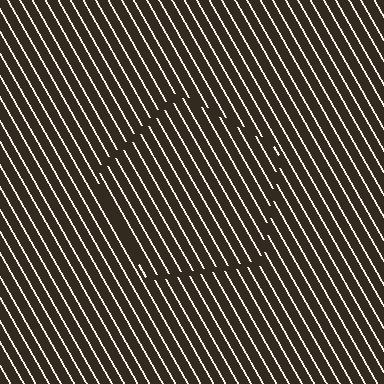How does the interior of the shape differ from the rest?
The interior of the shape contains the same grating, shifted by half a period — the contour is defined by the phase discontinuity where line-ends from the inner and outer gratings abut.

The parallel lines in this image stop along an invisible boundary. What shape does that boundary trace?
An illusory pentagon. The interior of the shape contains the same grating, shifted by half a period — the contour is defined by the phase discontinuity where line-ends from the inner and outer gratings abut.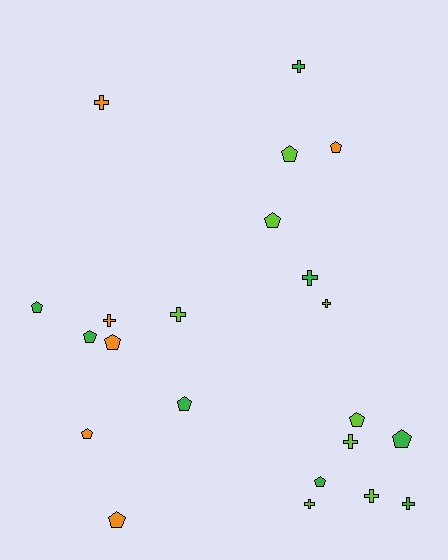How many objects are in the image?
There are 22 objects.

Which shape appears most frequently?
Pentagon, with 12 objects.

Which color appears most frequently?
Lime, with 8 objects.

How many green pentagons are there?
There are 5 green pentagons.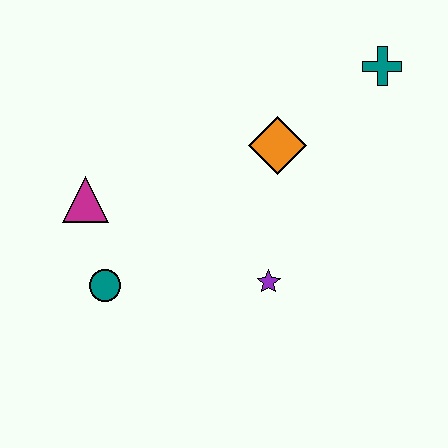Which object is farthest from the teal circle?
The teal cross is farthest from the teal circle.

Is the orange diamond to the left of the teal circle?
No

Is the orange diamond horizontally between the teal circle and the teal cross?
Yes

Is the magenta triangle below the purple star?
No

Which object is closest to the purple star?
The orange diamond is closest to the purple star.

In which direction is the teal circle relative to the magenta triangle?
The teal circle is below the magenta triangle.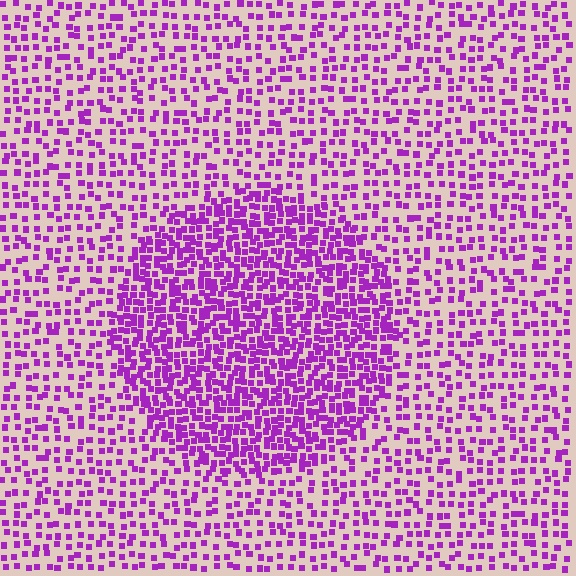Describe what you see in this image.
The image contains small purple elements arranged at two different densities. A circle-shaped region is visible where the elements are more densely packed than the surrounding area.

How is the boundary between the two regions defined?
The boundary is defined by a change in element density (approximately 2.1x ratio). All elements are the same color, size, and shape.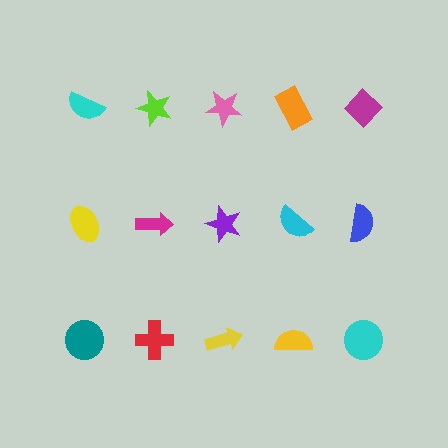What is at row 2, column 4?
A cyan semicircle.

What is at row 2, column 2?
A magenta arrow.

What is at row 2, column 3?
A purple star.